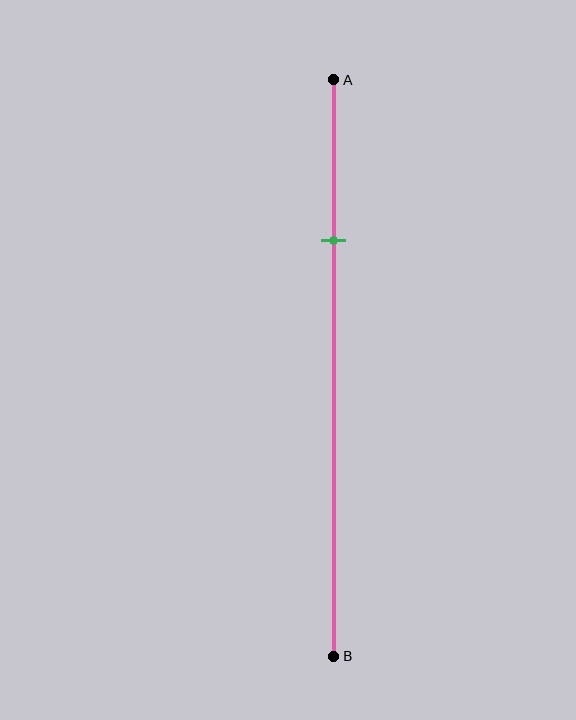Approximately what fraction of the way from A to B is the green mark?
The green mark is approximately 30% of the way from A to B.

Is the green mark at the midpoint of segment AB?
No, the mark is at about 30% from A, not at the 50% midpoint.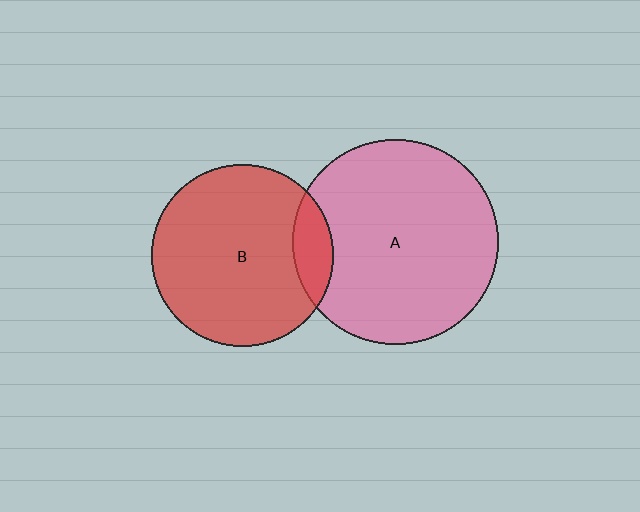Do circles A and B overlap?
Yes.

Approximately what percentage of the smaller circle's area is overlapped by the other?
Approximately 10%.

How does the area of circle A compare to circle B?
Approximately 1.3 times.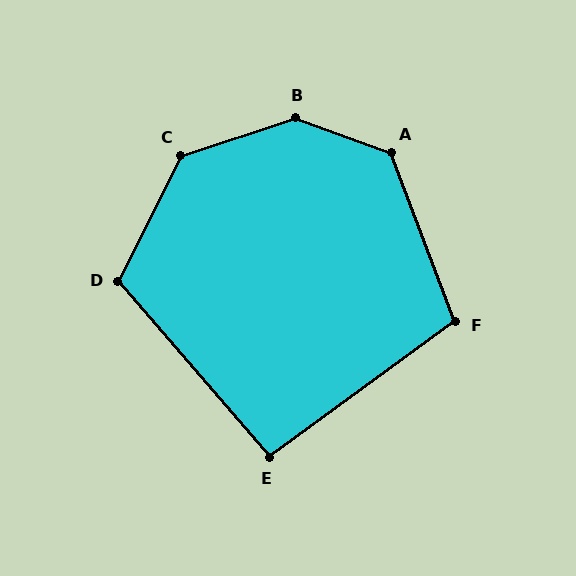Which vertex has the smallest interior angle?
E, at approximately 95 degrees.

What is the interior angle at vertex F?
Approximately 106 degrees (obtuse).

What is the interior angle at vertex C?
Approximately 135 degrees (obtuse).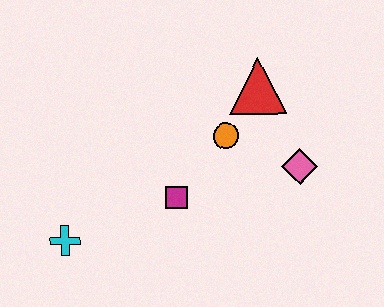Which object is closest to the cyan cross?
The magenta square is closest to the cyan cross.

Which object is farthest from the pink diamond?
The cyan cross is farthest from the pink diamond.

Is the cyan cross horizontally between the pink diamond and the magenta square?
No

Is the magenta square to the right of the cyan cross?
Yes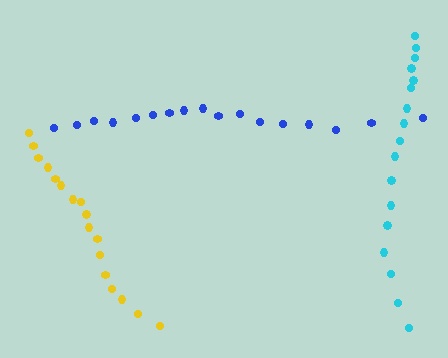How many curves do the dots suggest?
There are 3 distinct paths.